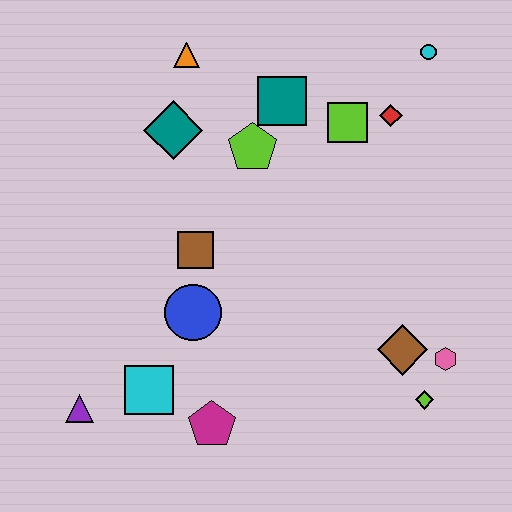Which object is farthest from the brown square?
The cyan circle is farthest from the brown square.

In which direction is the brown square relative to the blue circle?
The brown square is above the blue circle.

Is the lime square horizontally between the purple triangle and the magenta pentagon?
No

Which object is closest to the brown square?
The blue circle is closest to the brown square.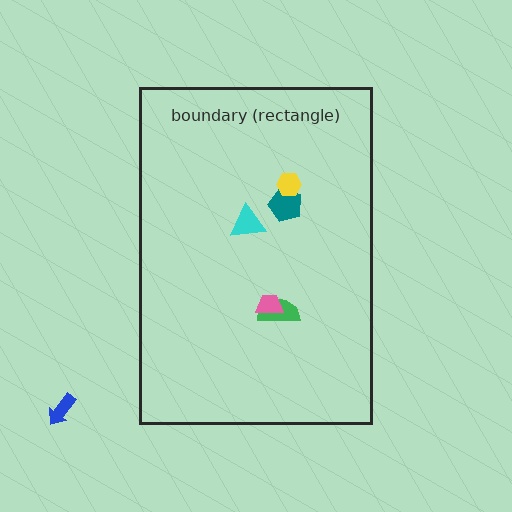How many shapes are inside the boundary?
5 inside, 1 outside.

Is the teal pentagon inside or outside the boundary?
Inside.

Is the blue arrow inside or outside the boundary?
Outside.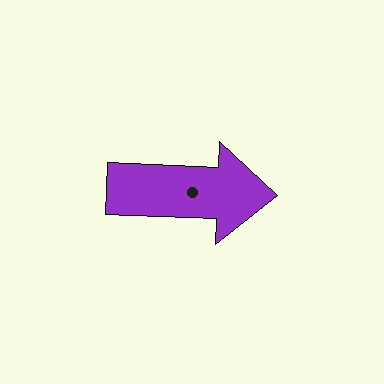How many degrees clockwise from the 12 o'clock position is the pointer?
Approximately 92 degrees.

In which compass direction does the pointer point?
East.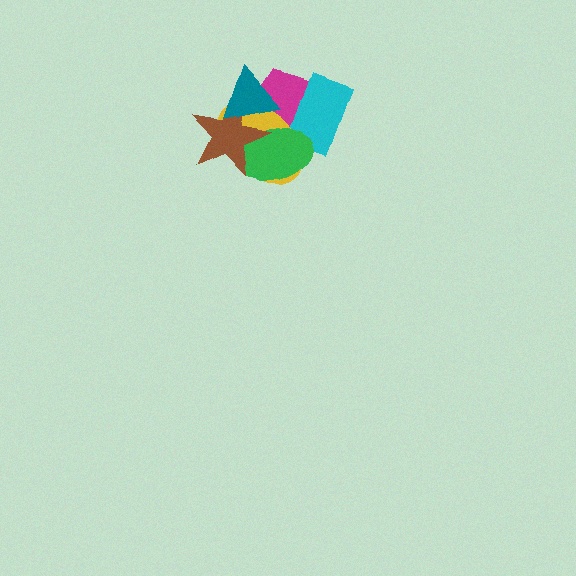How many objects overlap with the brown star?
4 objects overlap with the brown star.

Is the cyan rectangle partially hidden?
Yes, it is partially covered by another shape.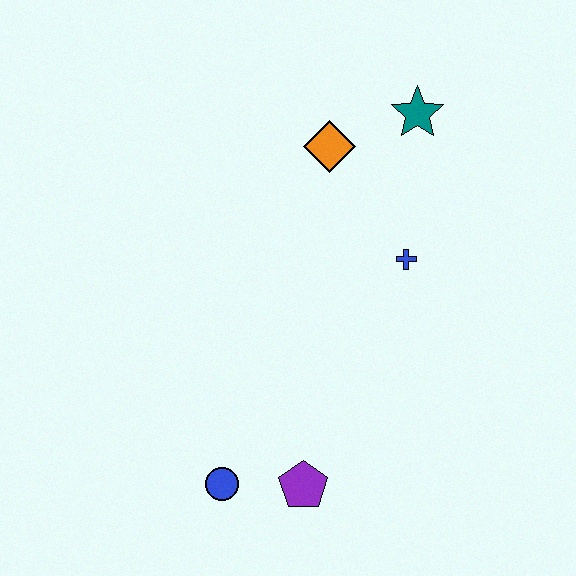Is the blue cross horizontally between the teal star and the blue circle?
Yes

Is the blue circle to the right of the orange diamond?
No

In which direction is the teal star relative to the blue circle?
The teal star is above the blue circle.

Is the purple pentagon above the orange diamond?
No